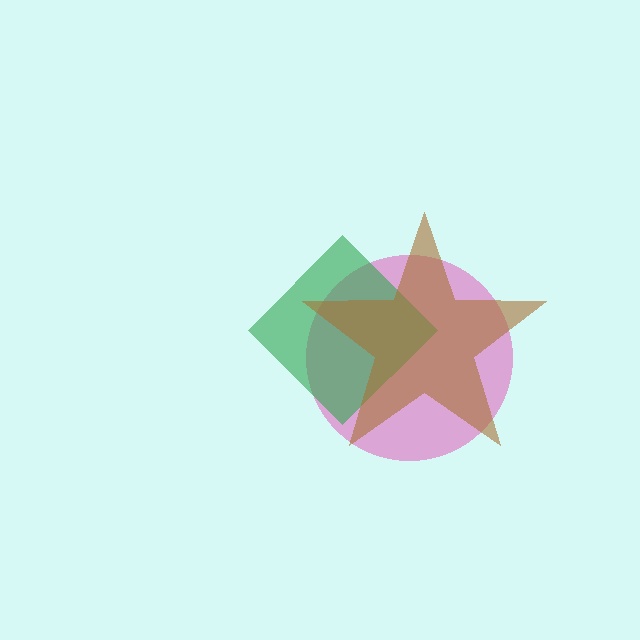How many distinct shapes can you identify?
There are 3 distinct shapes: a pink circle, a green diamond, a brown star.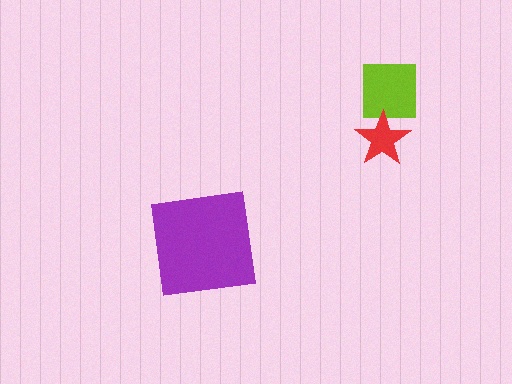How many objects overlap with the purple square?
0 objects overlap with the purple square.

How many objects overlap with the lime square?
1 object overlaps with the lime square.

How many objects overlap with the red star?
1 object overlaps with the red star.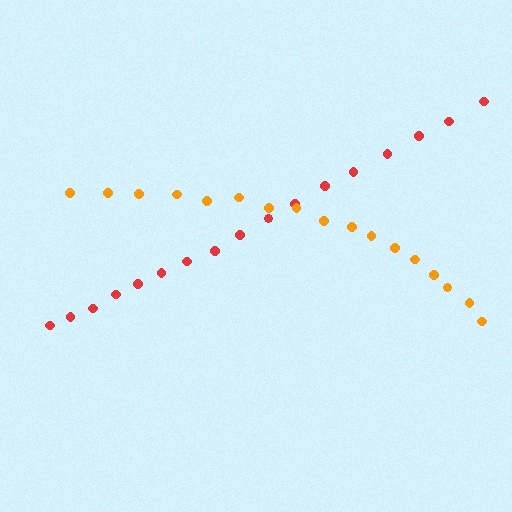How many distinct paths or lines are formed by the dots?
There are 2 distinct paths.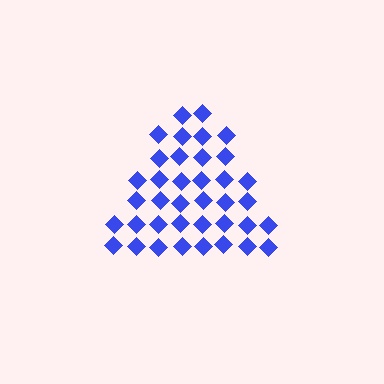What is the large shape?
The large shape is a triangle.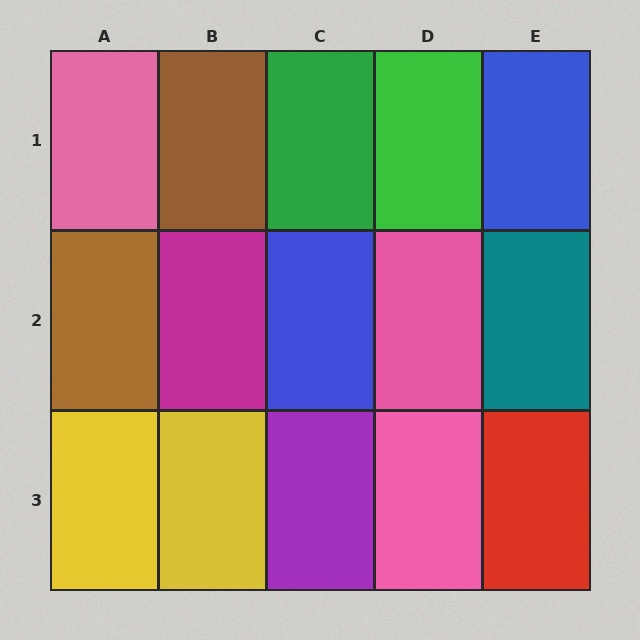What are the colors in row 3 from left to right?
Yellow, yellow, purple, pink, red.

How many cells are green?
2 cells are green.